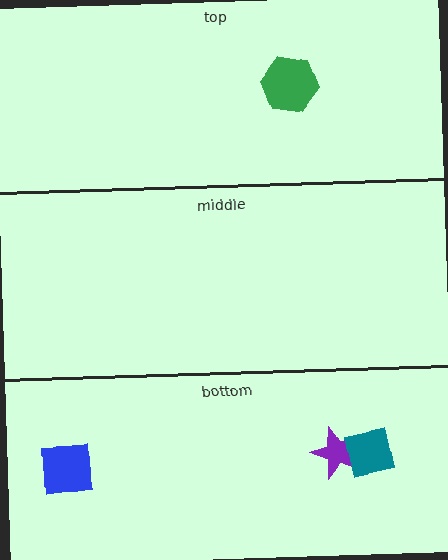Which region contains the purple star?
The bottom region.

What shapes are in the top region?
The green hexagon.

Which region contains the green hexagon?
The top region.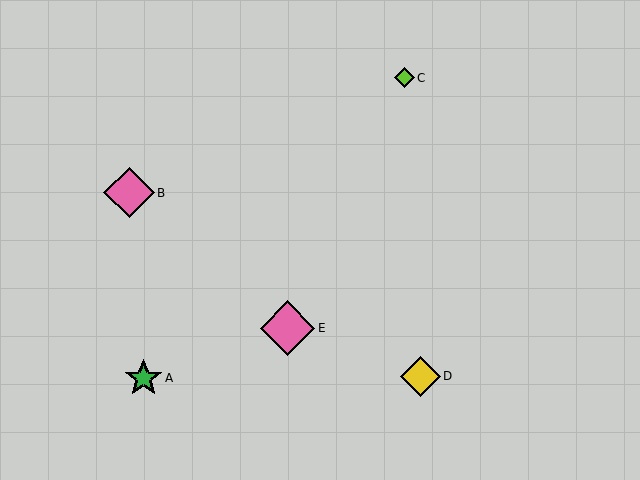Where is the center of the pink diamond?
The center of the pink diamond is at (288, 328).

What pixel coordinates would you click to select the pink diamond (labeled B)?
Click at (129, 193) to select the pink diamond B.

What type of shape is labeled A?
Shape A is a green star.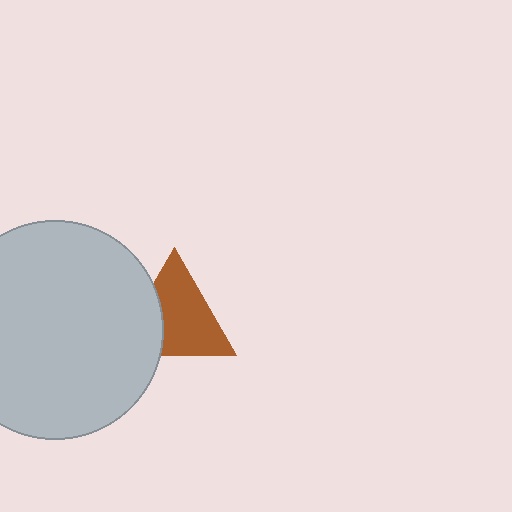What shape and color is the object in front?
The object in front is a light gray circle.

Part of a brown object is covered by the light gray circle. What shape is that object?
It is a triangle.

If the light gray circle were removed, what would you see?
You would see the complete brown triangle.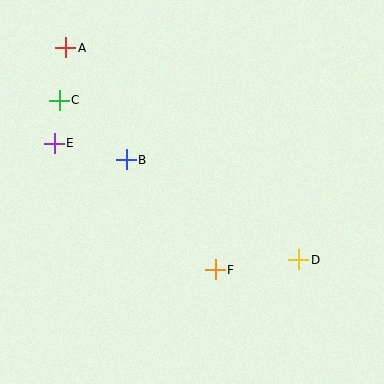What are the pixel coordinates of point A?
Point A is at (66, 48).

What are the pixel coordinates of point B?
Point B is at (126, 160).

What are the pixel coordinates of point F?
Point F is at (215, 270).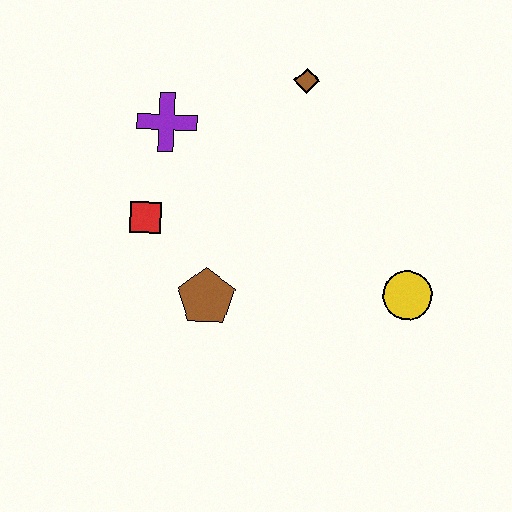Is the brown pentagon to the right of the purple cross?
Yes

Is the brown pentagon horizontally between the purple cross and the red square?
No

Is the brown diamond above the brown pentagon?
Yes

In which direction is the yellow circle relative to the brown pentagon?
The yellow circle is to the right of the brown pentagon.